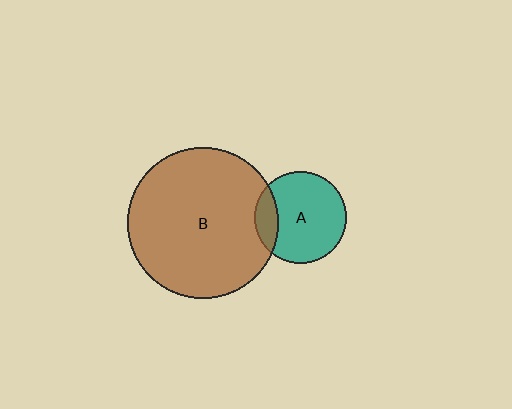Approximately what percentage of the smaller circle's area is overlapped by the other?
Approximately 15%.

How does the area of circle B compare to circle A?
Approximately 2.7 times.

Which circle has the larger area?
Circle B (brown).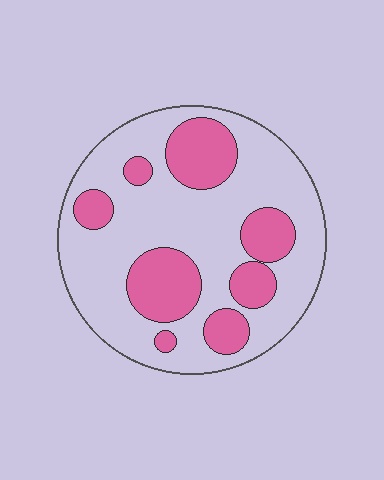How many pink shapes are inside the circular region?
8.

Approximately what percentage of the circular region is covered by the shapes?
Approximately 30%.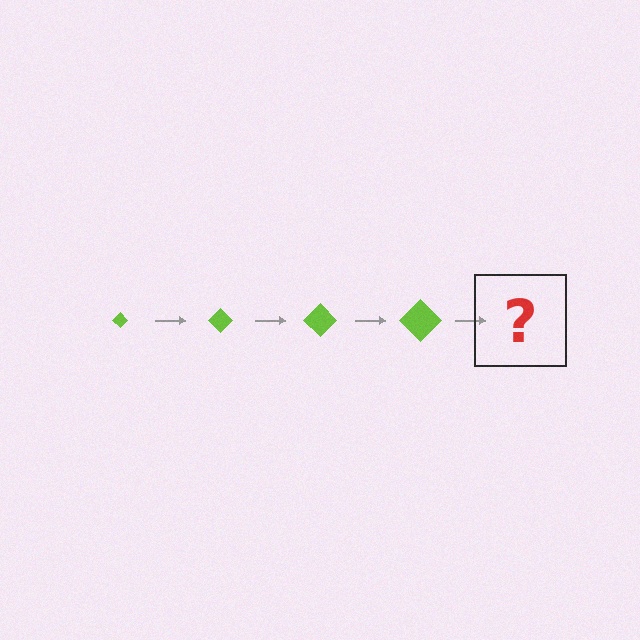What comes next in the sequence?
The next element should be a lime diamond, larger than the previous one.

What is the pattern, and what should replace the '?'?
The pattern is that the diamond gets progressively larger each step. The '?' should be a lime diamond, larger than the previous one.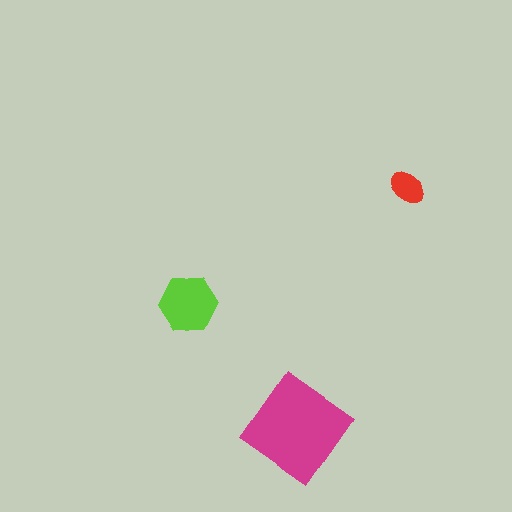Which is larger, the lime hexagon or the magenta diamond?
The magenta diamond.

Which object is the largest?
The magenta diamond.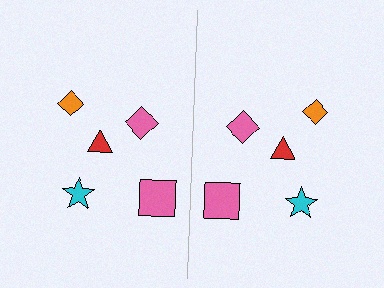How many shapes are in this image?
There are 10 shapes in this image.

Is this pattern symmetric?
Yes, this pattern has bilateral (reflection) symmetry.